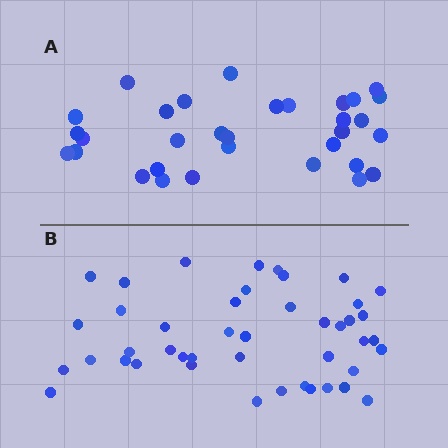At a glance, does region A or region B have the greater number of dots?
Region B (the bottom region) has more dots.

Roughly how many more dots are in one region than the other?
Region B has roughly 12 or so more dots than region A.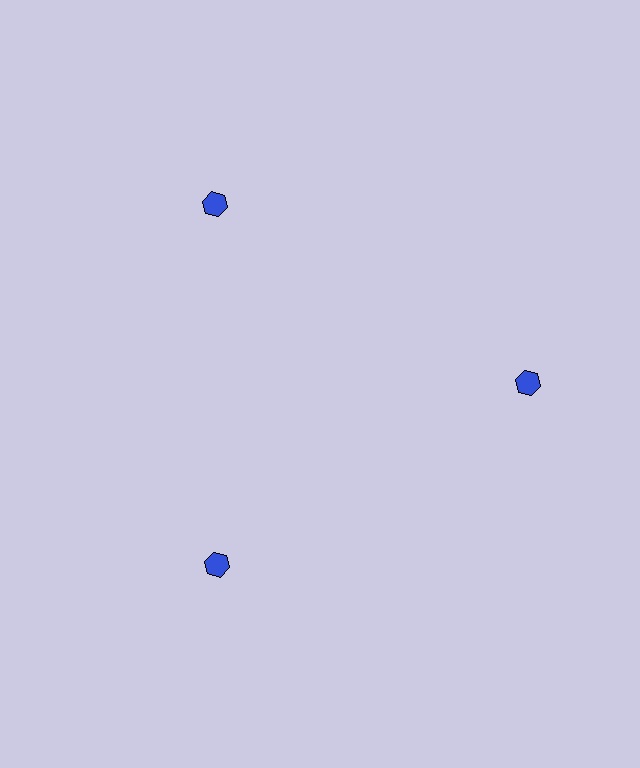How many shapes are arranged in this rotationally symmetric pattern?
There are 3 shapes, arranged in 3 groups of 1.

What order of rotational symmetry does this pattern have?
This pattern has 3-fold rotational symmetry.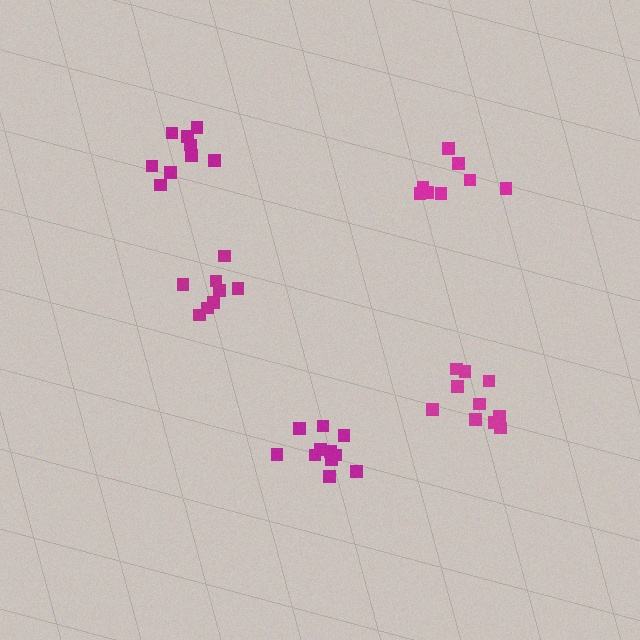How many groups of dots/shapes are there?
There are 5 groups.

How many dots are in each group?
Group 1: 9 dots, Group 2: 8 dots, Group 3: 11 dots, Group 4: 9 dots, Group 5: 10 dots (47 total).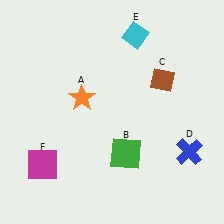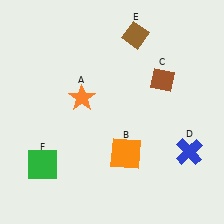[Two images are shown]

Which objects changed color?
B changed from green to orange. E changed from cyan to brown. F changed from magenta to green.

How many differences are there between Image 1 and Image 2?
There are 3 differences between the two images.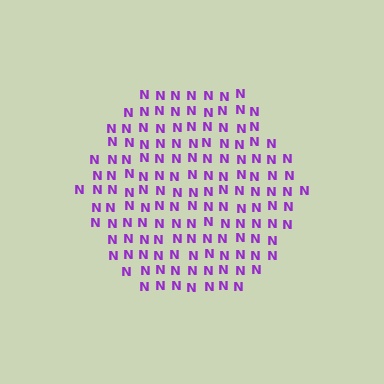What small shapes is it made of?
It is made of small letter N's.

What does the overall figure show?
The overall figure shows a hexagon.